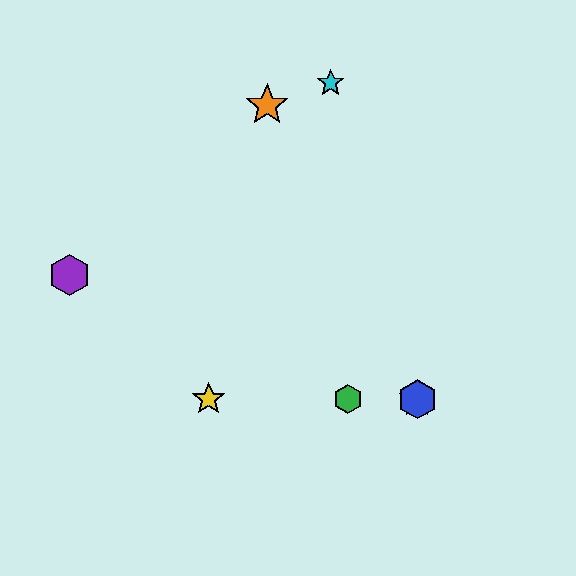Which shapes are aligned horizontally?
The red star, the blue hexagon, the green hexagon, the yellow star are aligned horizontally.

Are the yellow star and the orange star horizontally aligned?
No, the yellow star is at y≈399 and the orange star is at y≈105.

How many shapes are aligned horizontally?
4 shapes (the red star, the blue hexagon, the green hexagon, the yellow star) are aligned horizontally.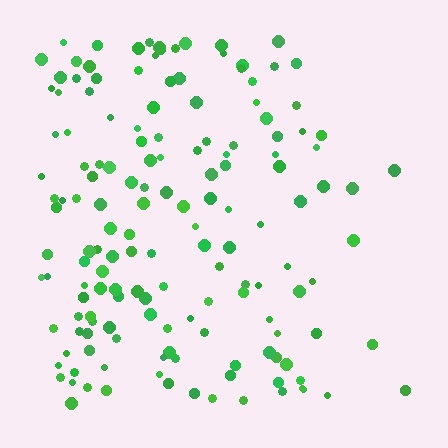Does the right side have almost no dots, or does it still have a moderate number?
Still a moderate number, just noticeably fewer than the left.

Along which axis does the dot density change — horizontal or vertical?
Horizontal.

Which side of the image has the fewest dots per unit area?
The right.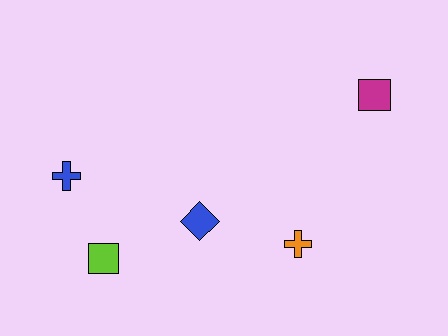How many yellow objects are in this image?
There are no yellow objects.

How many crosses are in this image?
There are 2 crosses.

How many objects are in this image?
There are 5 objects.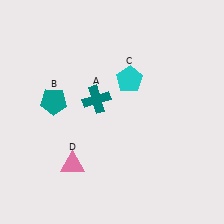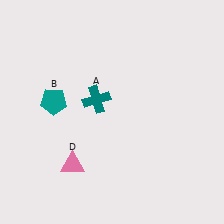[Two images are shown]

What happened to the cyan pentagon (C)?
The cyan pentagon (C) was removed in Image 2. It was in the top-right area of Image 1.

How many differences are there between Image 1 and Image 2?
There is 1 difference between the two images.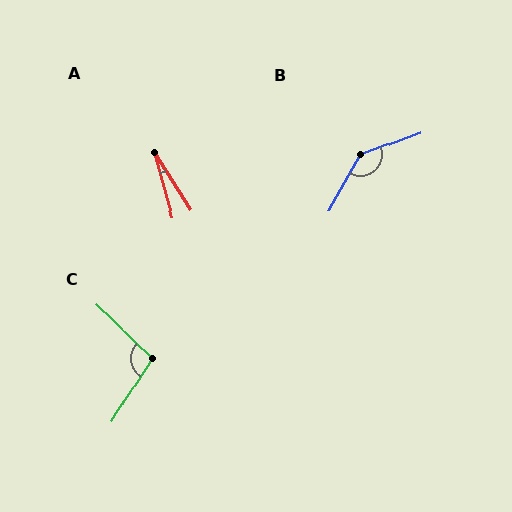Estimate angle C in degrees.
Approximately 102 degrees.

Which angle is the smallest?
A, at approximately 16 degrees.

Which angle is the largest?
B, at approximately 139 degrees.